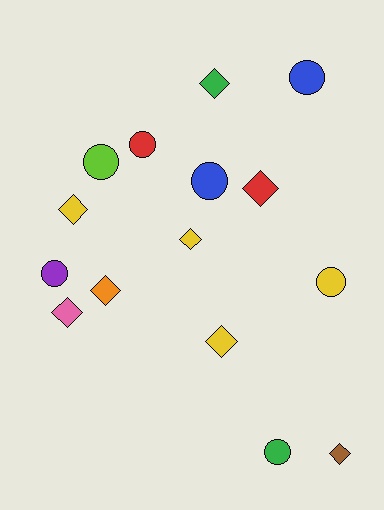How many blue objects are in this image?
There are 2 blue objects.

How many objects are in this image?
There are 15 objects.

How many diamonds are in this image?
There are 8 diamonds.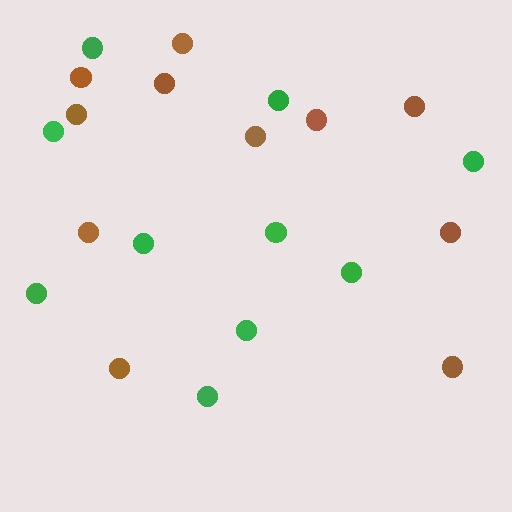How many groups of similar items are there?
There are 2 groups: one group of brown circles (11) and one group of green circles (10).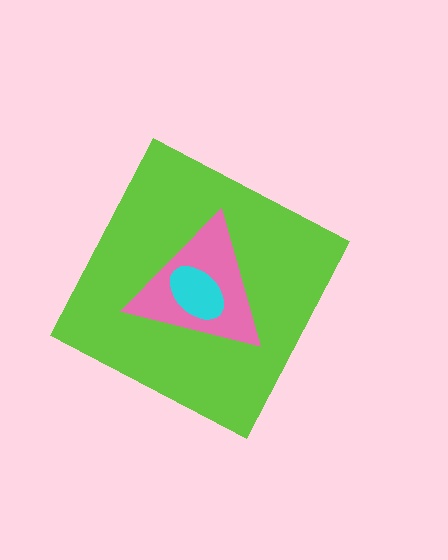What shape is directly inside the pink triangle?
The cyan ellipse.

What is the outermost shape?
The lime diamond.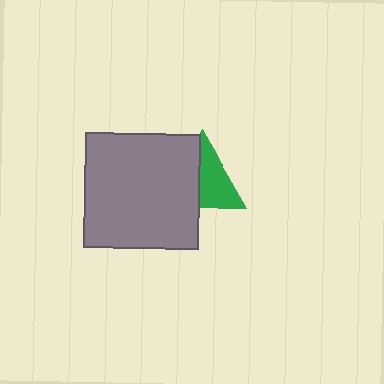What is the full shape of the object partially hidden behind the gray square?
The partially hidden object is a green triangle.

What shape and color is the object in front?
The object in front is a gray square.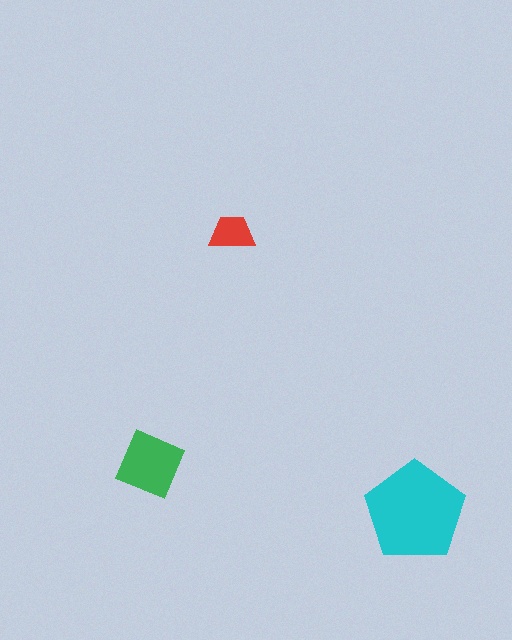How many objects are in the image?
There are 3 objects in the image.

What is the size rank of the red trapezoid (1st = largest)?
3rd.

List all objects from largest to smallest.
The cyan pentagon, the green square, the red trapezoid.